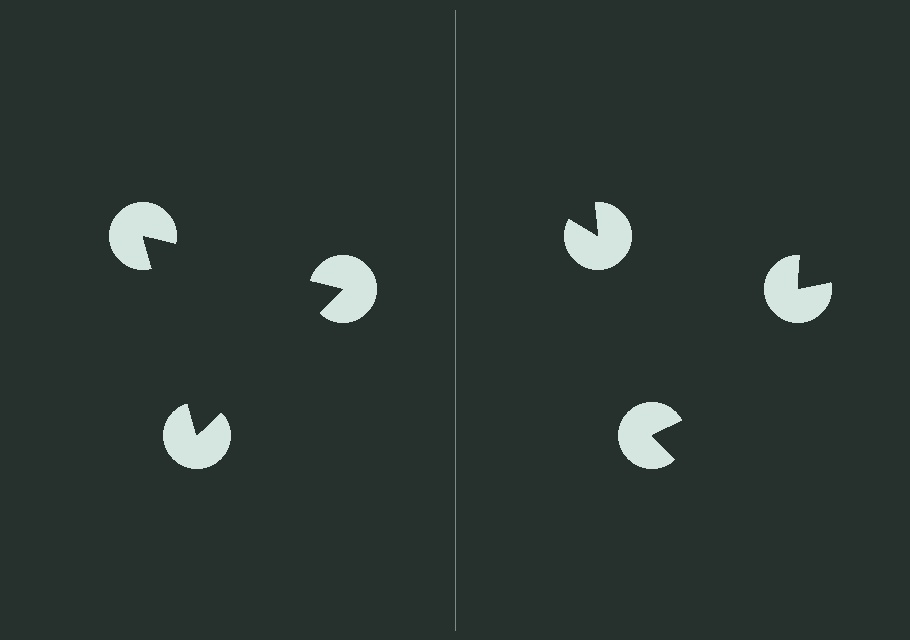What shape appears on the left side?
An illusory triangle.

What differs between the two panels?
The pac-man discs are positioned identically on both sides; only the wedge orientations differ. On the left they align to a triangle; on the right they are misaligned.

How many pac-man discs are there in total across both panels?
6 — 3 on each side.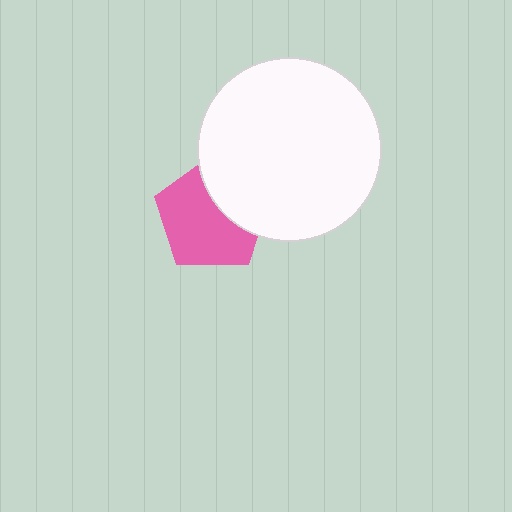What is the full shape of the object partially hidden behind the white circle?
The partially hidden object is a pink pentagon.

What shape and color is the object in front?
The object in front is a white circle.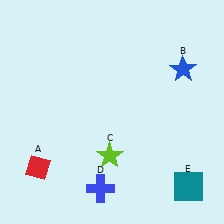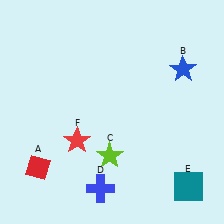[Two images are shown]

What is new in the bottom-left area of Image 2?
A red star (F) was added in the bottom-left area of Image 2.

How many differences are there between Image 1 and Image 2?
There is 1 difference between the two images.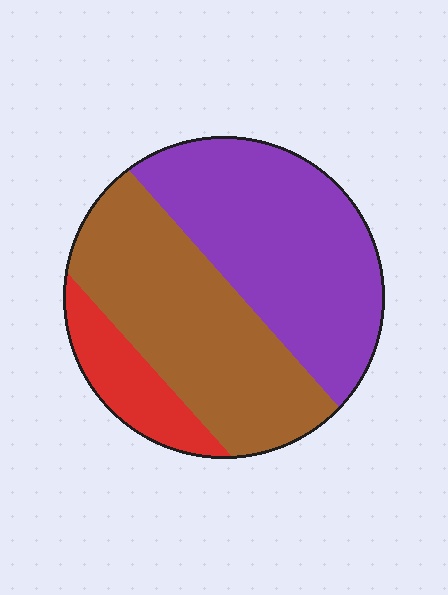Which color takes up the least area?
Red, at roughly 15%.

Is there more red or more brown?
Brown.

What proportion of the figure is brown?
Brown covers 42% of the figure.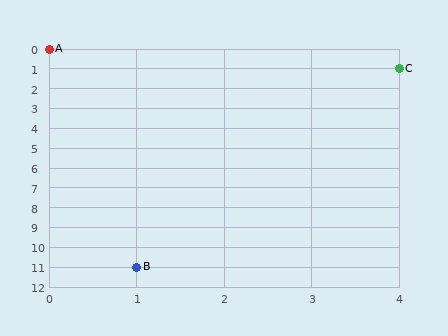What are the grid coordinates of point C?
Point C is at grid coordinates (4, 1).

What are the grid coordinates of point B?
Point B is at grid coordinates (1, 11).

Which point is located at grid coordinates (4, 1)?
Point C is at (4, 1).